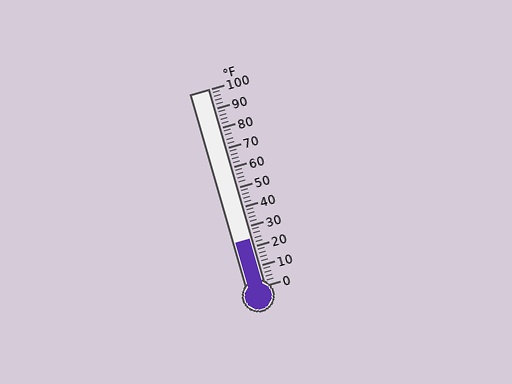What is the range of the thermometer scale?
The thermometer scale ranges from 0°F to 100°F.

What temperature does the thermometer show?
The thermometer shows approximately 24°F.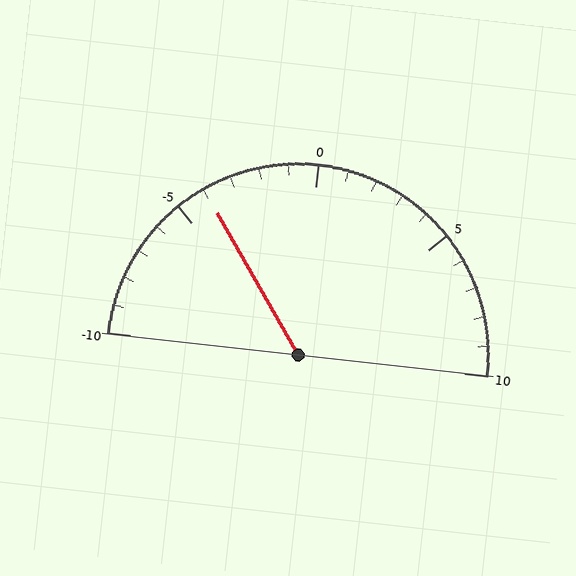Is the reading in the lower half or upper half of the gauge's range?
The reading is in the lower half of the range (-10 to 10).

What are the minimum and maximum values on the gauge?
The gauge ranges from -10 to 10.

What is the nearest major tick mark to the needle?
The nearest major tick mark is -5.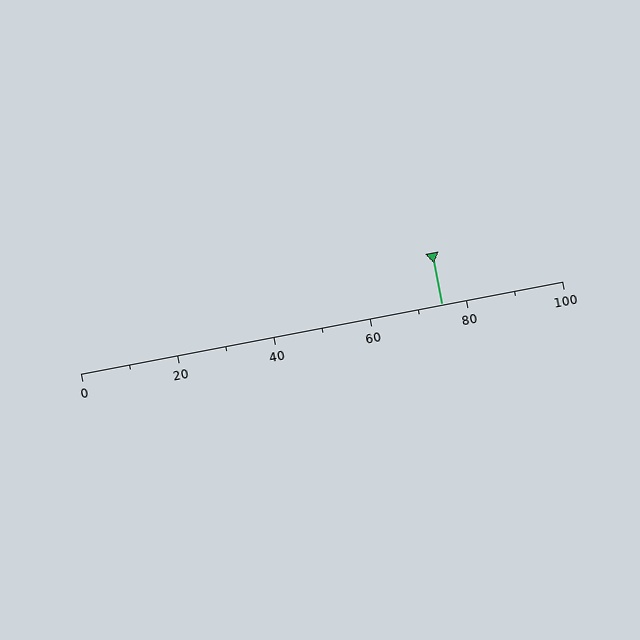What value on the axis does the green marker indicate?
The marker indicates approximately 75.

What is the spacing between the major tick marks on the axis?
The major ticks are spaced 20 apart.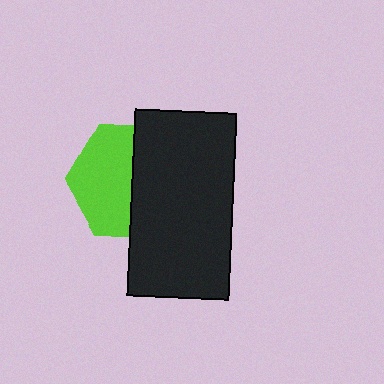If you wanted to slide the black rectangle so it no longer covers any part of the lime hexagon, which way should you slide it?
Slide it right — that is the most direct way to separate the two shapes.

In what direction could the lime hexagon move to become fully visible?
The lime hexagon could move left. That would shift it out from behind the black rectangle entirely.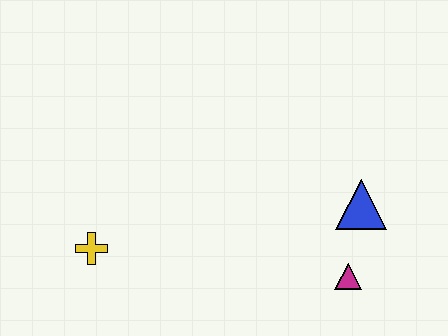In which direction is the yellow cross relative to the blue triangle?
The yellow cross is to the left of the blue triangle.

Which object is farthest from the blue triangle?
The yellow cross is farthest from the blue triangle.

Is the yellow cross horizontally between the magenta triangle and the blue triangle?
No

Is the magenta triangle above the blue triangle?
No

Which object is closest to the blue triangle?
The magenta triangle is closest to the blue triangle.